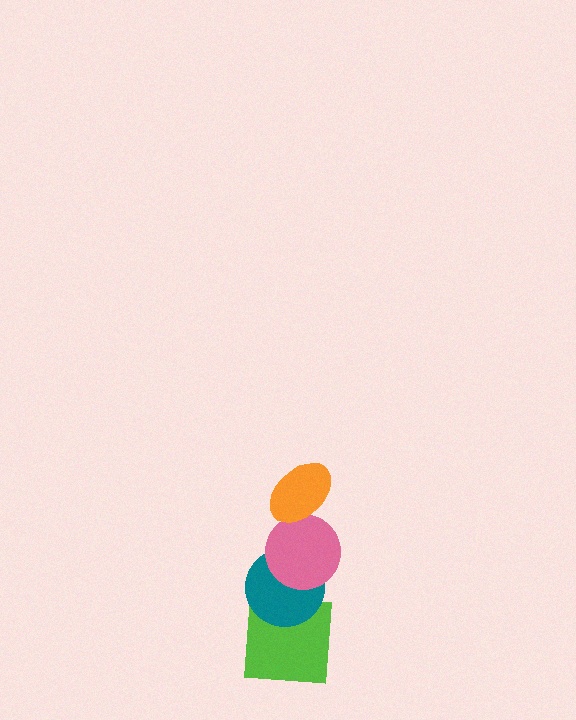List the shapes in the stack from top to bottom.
From top to bottom: the orange ellipse, the pink circle, the teal circle, the lime square.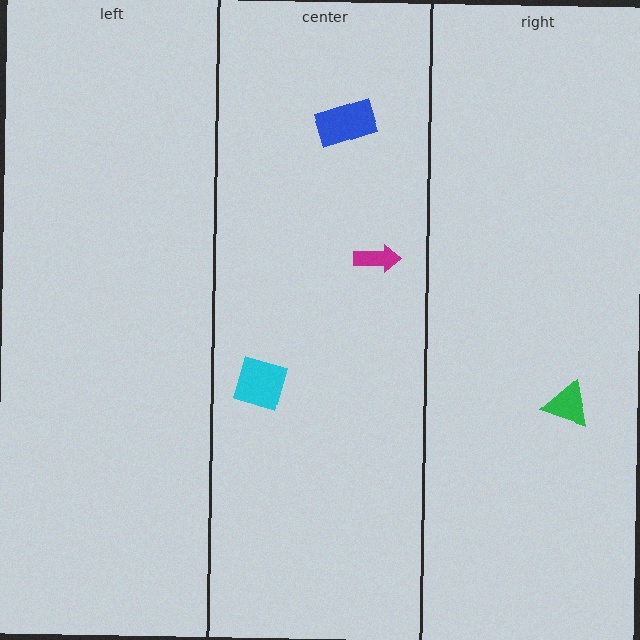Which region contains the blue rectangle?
The center region.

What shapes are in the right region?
The green triangle.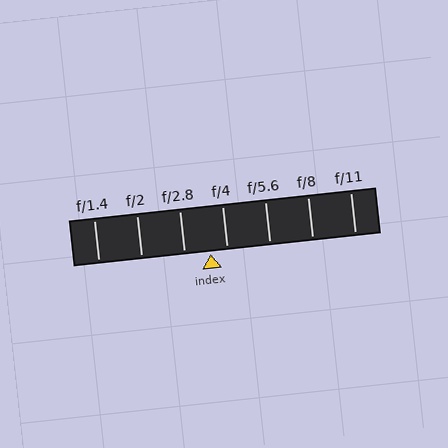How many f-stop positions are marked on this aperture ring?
There are 7 f-stop positions marked.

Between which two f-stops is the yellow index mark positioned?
The index mark is between f/2.8 and f/4.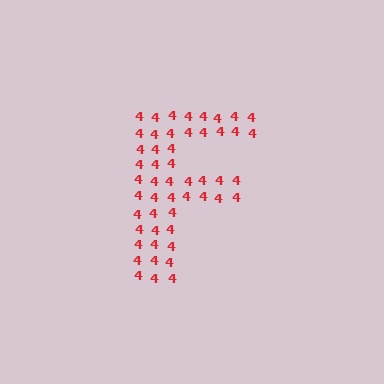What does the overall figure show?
The overall figure shows the letter F.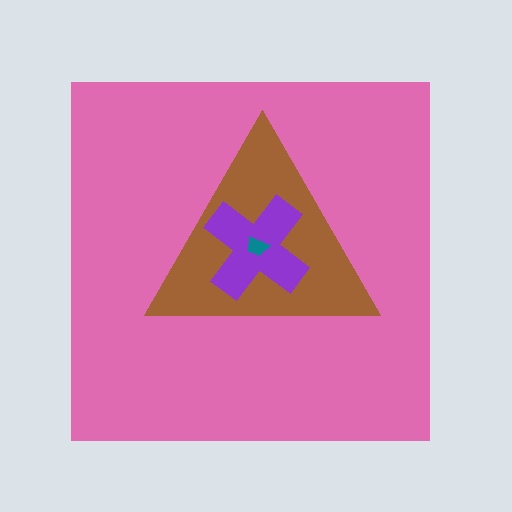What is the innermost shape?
The teal trapezoid.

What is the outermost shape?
The pink square.